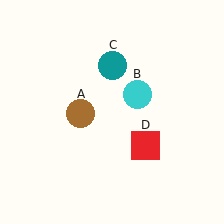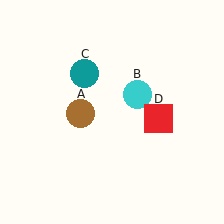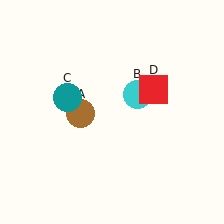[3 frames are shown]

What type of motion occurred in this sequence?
The teal circle (object C), red square (object D) rotated counterclockwise around the center of the scene.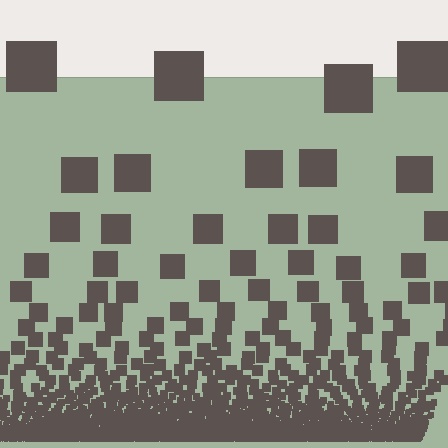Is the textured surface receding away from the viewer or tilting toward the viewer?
The surface appears to tilt toward the viewer. Texture elements get larger and sparser toward the top.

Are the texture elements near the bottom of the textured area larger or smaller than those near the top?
Smaller. The gradient is inverted — elements near the bottom are smaller and denser.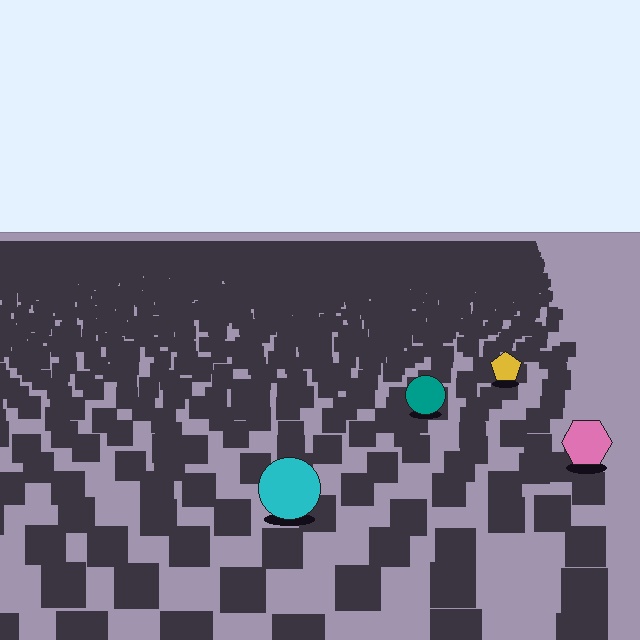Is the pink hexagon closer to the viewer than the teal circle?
Yes. The pink hexagon is closer — you can tell from the texture gradient: the ground texture is coarser near it.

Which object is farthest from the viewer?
The yellow pentagon is farthest from the viewer. It appears smaller and the ground texture around it is denser.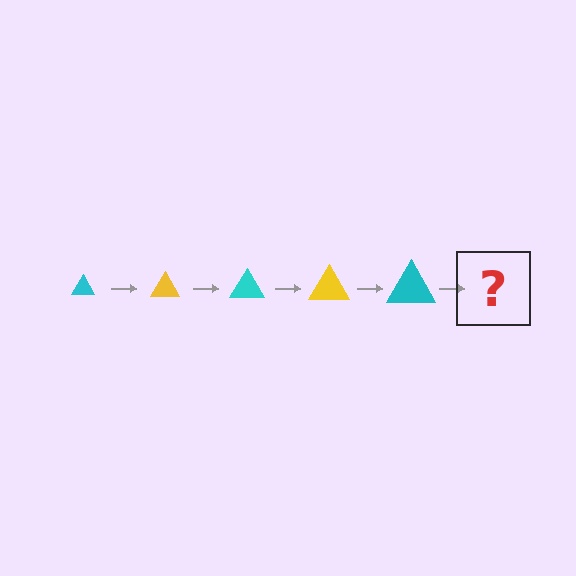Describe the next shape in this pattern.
It should be a yellow triangle, larger than the previous one.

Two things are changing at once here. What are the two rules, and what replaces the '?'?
The two rules are that the triangle grows larger each step and the color cycles through cyan and yellow. The '?' should be a yellow triangle, larger than the previous one.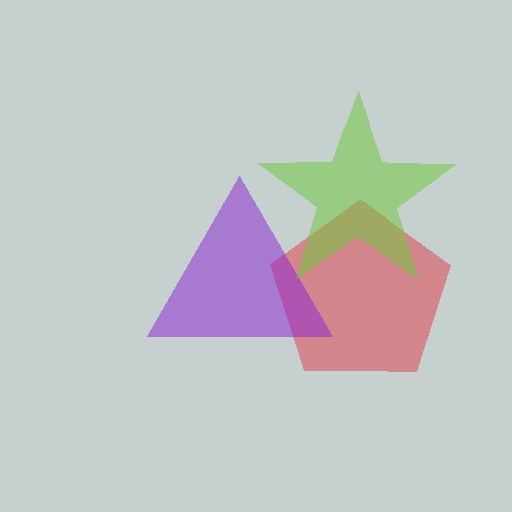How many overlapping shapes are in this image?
There are 3 overlapping shapes in the image.